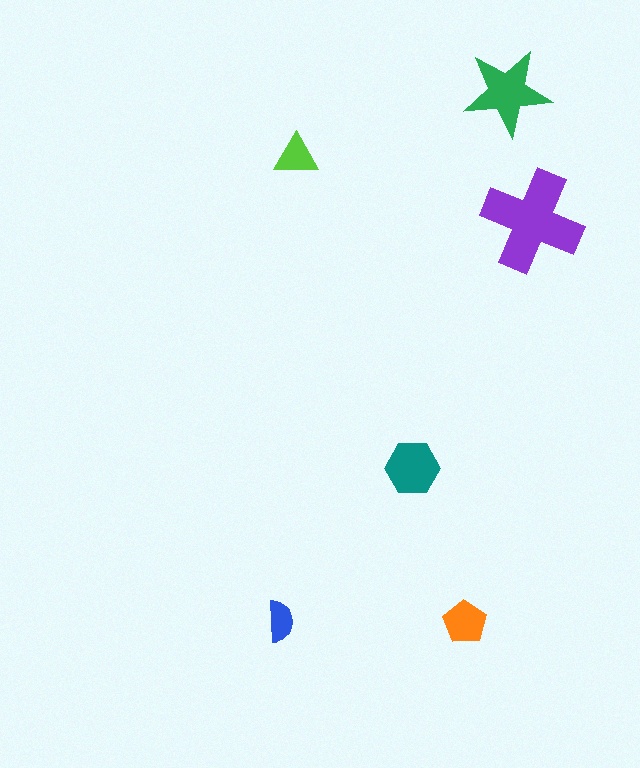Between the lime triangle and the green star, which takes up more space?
The green star.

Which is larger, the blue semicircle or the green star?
The green star.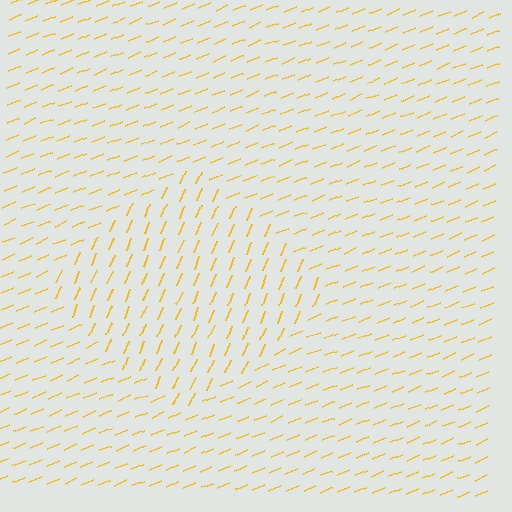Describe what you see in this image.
The image is filled with small yellow line segments. A diamond region in the image has lines oriented differently from the surrounding lines, creating a visible texture boundary.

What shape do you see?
I see a diamond.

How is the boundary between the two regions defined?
The boundary is defined purely by a change in line orientation (approximately 45 degrees difference). All lines are the same color and thickness.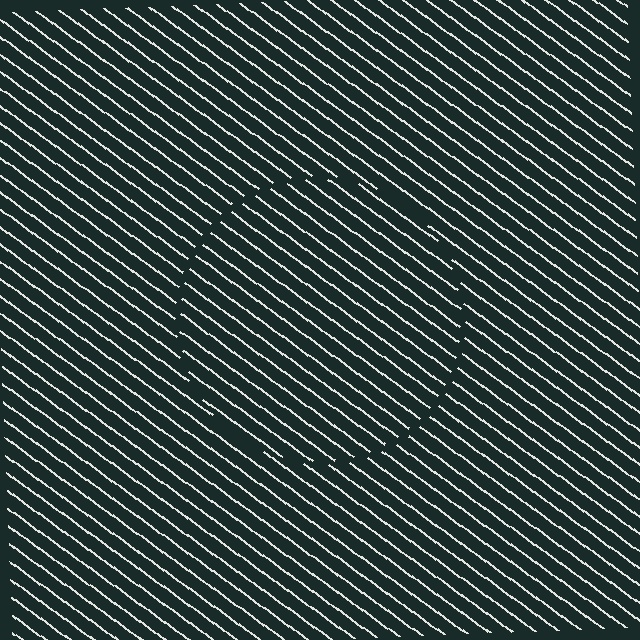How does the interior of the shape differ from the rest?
The interior of the shape contains the same grating, shifted by half a period — the contour is defined by the phase discontinuity where line-ends from the inner and outer gratings abut.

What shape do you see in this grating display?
An illusory circle. The interior of the shape contains the same grating, shifted by half a period — the contour is defined by the phase discontinuity where line-ends from the inner and outer gratings abut.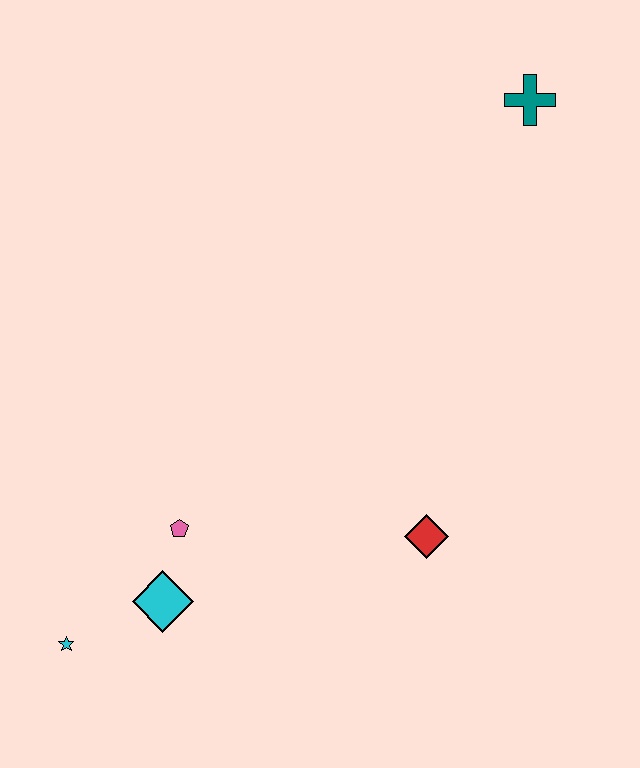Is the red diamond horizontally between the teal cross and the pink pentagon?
Yes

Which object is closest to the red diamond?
The pink pentagon is closest to the red diamond.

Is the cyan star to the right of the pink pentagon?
No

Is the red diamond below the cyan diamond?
No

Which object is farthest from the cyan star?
The teal cross is farthest from the cyan star.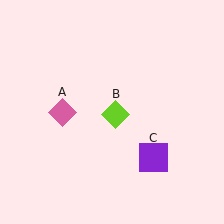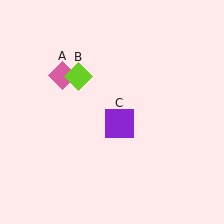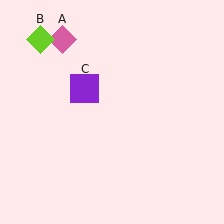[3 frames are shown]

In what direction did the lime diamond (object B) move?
The lime diamond (object B) moved up and to the left.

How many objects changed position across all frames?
3 objects changed position: pink diamond (object A), lime diamond (object B), purple square (object C).